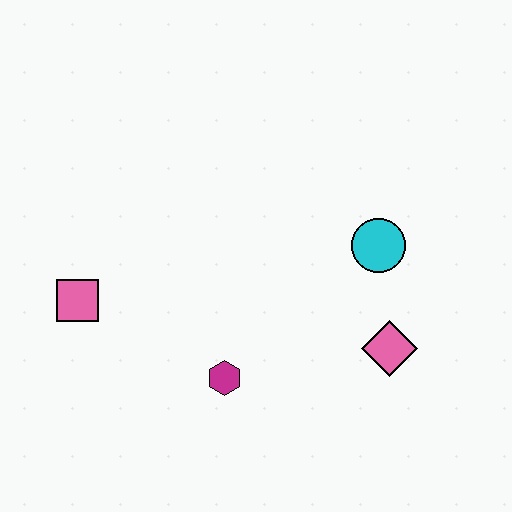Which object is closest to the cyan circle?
The pink diamond is closest to the cyan circle.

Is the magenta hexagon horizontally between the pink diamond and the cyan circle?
No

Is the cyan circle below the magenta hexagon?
No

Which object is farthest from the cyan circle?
The pink square is farthest from the cyan circle.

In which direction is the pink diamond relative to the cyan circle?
The pink diamond is below the cyan circle.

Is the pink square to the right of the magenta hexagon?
No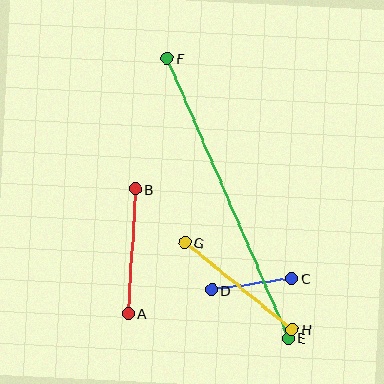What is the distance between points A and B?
The distance is approximately 125 pixels.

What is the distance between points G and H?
The distance is approximately 138 pixels.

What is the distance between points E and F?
The distance is approximately 305 pixels.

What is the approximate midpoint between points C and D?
The midpoint is at approximately (252, 284) pixels.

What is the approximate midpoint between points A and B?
The midpoint is at approximately (132, 251) pixels.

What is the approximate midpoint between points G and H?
The midpoint is at approximately (238, 286) pixels.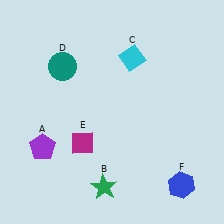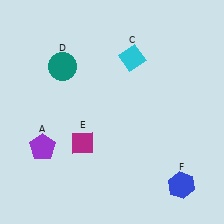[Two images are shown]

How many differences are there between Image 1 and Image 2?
There is 1 difference between the two images.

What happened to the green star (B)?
The green star (B) was removed in Image 2. It was in the bottom-left area of Image 1.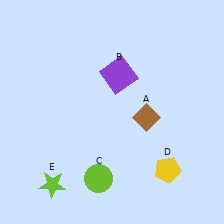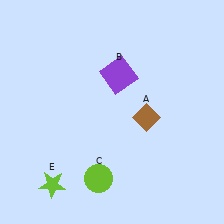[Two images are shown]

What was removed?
The yellow pentagon (D) was removed in Image 2.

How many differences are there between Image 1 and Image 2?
There is 1 difference between the two images.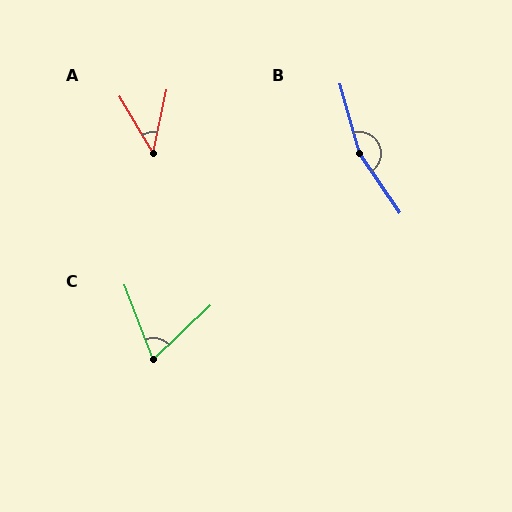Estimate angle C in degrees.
Approximately 68 degrees.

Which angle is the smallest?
A, at approximately 43 degrees.